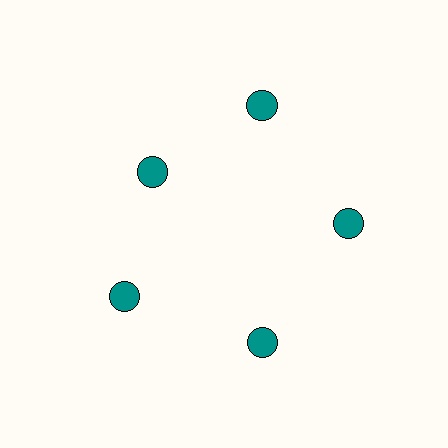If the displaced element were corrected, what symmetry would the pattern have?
It would have 5-fold rotational symmetry — the pattern would map onto itself every 72 degrees.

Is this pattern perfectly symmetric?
No. The 5 teal circles are arranged in a ring, but one element near the 10 o'clock position is pulled inward toward the center, breaking the 5-fold rotational symmetry.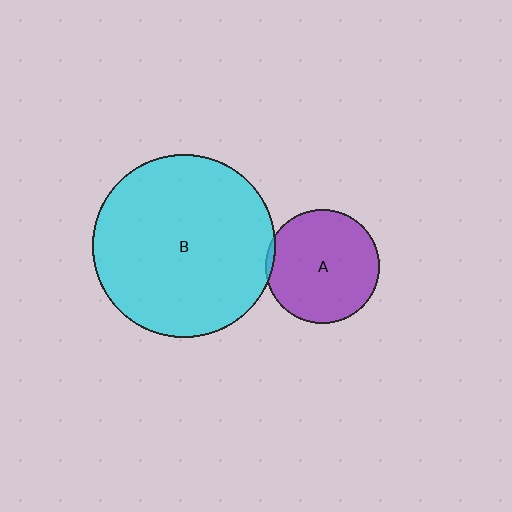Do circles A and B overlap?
Yes.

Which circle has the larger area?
Circle B (cyan).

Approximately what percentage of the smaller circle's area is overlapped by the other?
Approximately 5%.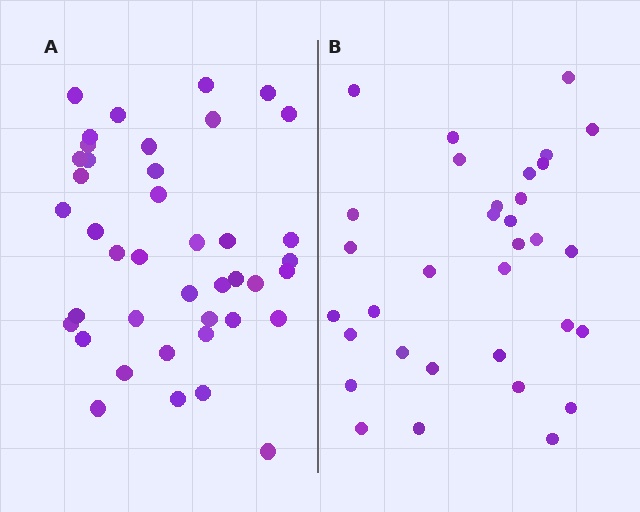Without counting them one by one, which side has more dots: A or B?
Region A (the left region) has more dots.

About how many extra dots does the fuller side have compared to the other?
Region A has roughly 8 or so more dots than region B.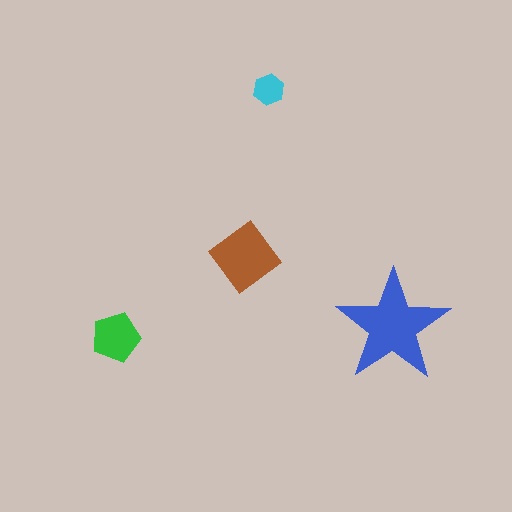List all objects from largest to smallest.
The blue star, the brown diamond, the green pentagon, the cyan hexagon.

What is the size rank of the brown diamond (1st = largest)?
2nd.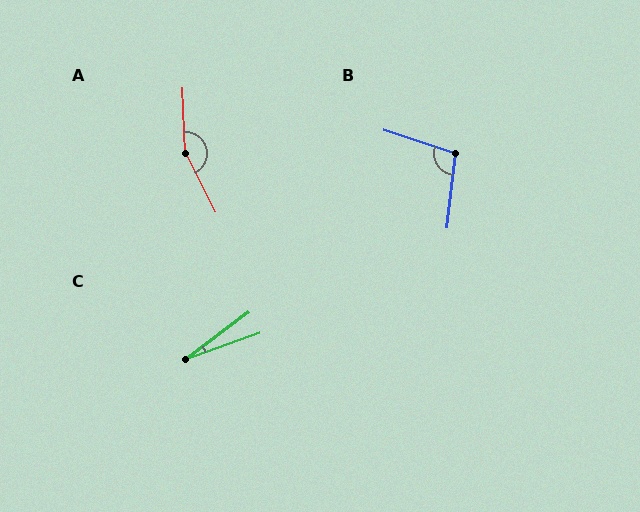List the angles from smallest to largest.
C (17°), B (102°), A (155°).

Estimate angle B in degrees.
Approximately 102 degrees.